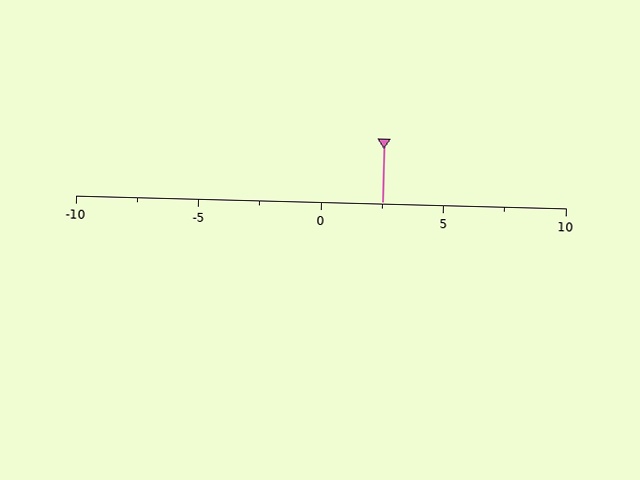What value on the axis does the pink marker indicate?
The marker indicates approximately 2.5.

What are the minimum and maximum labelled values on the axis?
The axis runs from -10 to 10.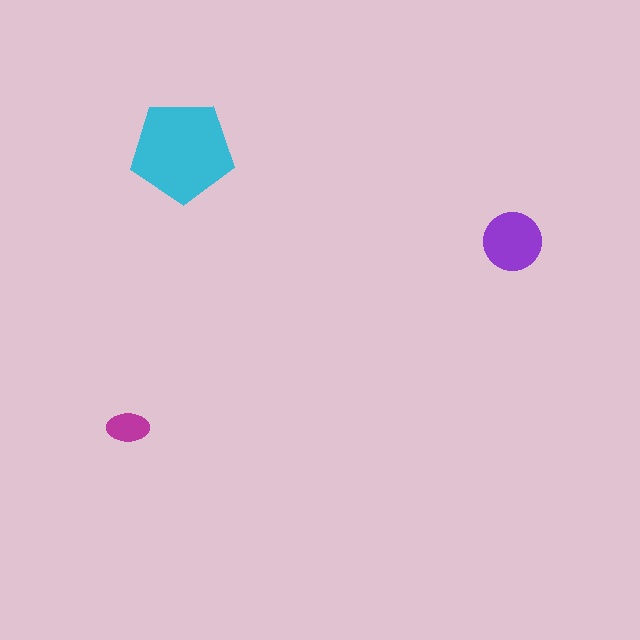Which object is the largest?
The cyan pentagon.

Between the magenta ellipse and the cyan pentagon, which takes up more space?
The cyan pentagon.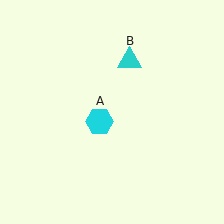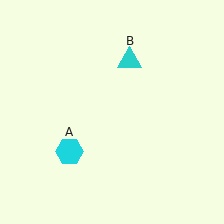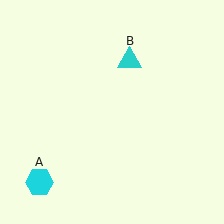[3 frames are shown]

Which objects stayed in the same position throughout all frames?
Cyan triangle (object B) remained stationary.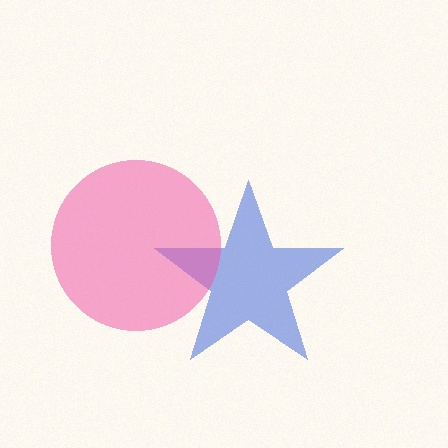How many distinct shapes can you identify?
There are 2 distinct shapes: a blue star, a pink circle.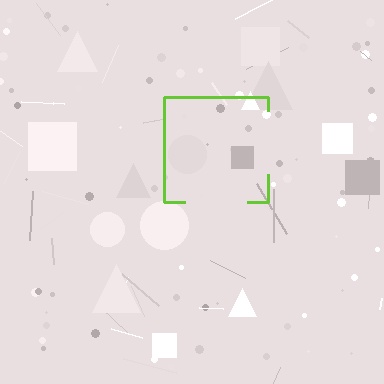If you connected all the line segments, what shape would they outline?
They would outline a square.